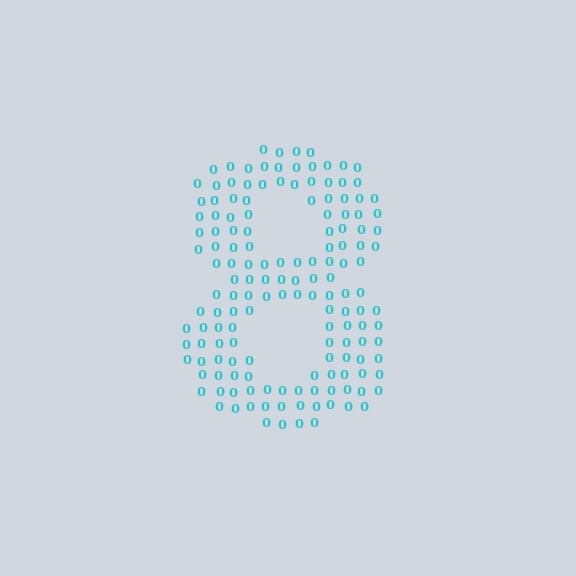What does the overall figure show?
The overall figure shows the digit 8.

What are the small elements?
The small elements are digit 0's.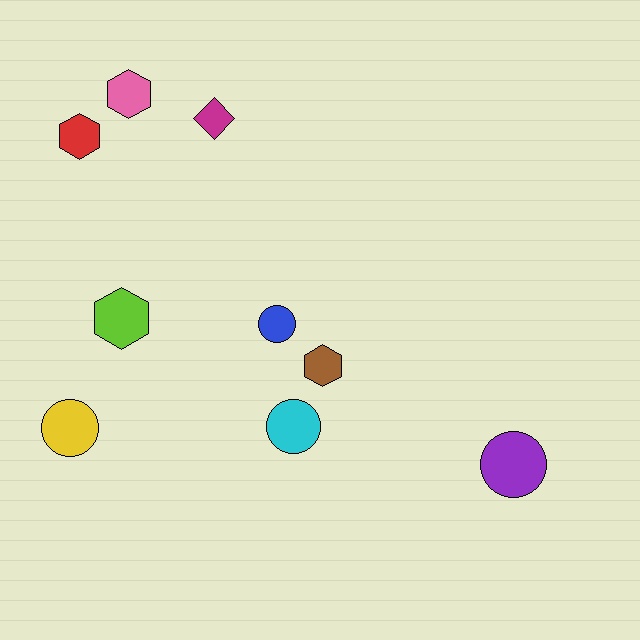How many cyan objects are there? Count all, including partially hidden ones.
There is 1 cyan object.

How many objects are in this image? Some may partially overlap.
There are 9 objects.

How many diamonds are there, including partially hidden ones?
There is 1 diamond.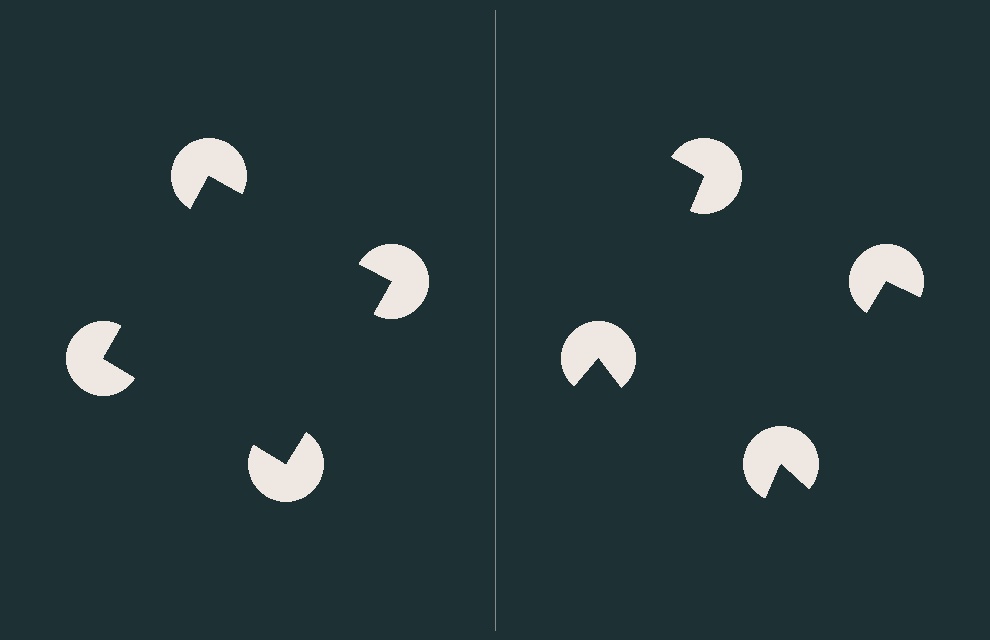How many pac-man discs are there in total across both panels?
8 — 4 on each side.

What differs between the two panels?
The pac-man discs are positioned identically on both sides; only the wedge orientations differ. On the left they align to a square; on the right they are misaligned.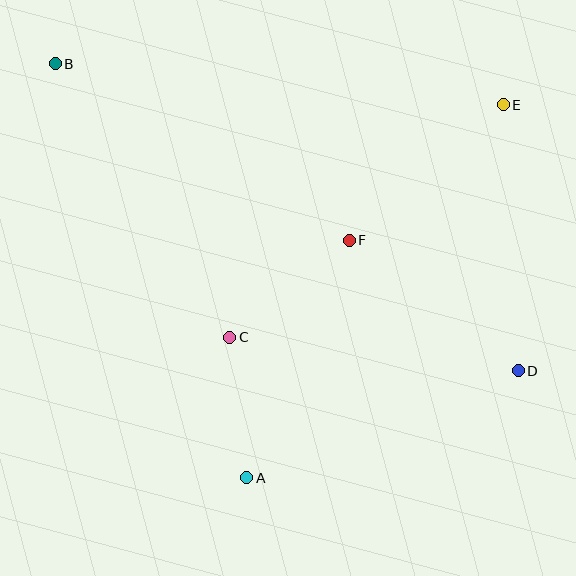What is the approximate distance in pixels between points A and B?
The distance between A and B is approximately 456 pixels.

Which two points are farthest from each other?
Points B and D are farthest from each other.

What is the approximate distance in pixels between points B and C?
The distance between B and C is approximately 324 pixels.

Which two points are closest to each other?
Points A and C are closest to each other.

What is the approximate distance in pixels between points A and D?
The distance between A and D is approximately 292 pixels.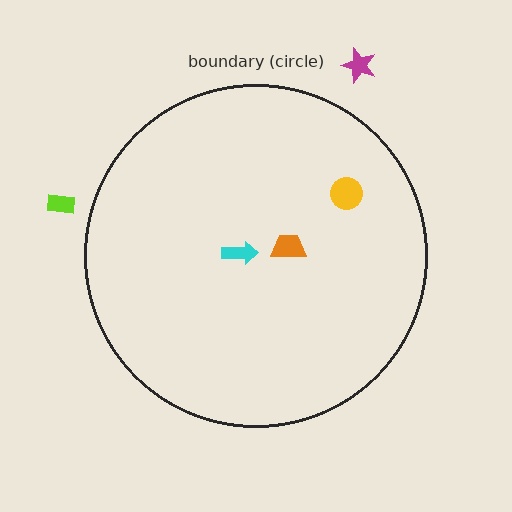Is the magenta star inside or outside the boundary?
Outside.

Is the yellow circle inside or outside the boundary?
Inside.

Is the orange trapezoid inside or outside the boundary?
Inside.